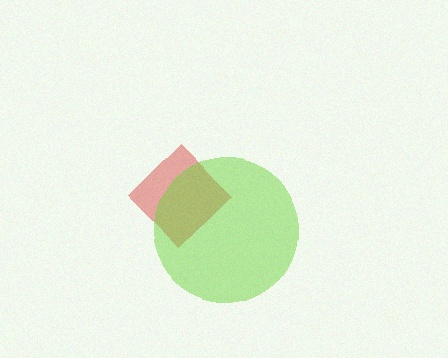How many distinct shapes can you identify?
There are 2 distinct shapes: a red diamond, a lime circle.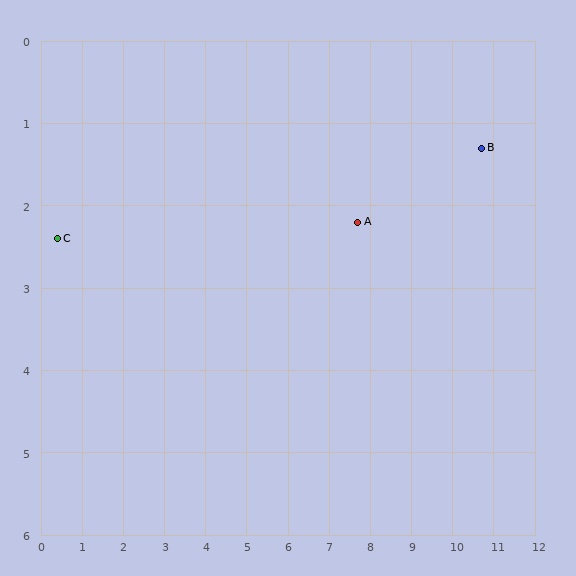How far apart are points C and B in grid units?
Points C and B are about 10.4 grid units apart.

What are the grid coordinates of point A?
Point A is at approximately (7.7, 2.2).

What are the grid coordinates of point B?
Point B is at approximately (10.7, 1.3).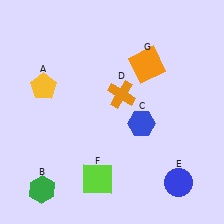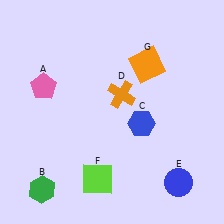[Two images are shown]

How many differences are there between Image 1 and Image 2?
There is 1 difference between the two images.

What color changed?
The pentagon (A) changed from yellow in Image 1 to pink in Image 2.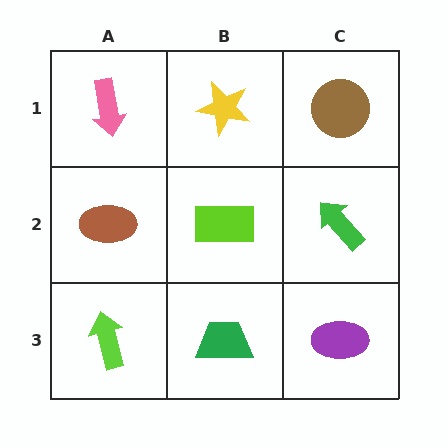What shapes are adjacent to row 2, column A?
A pink arrow (row 1, column A), a lime arrow (row 3, column A), a lime rectangle (row 2, column B).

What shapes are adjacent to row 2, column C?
A brown circle (row 1, column C), a purple ellipse (row 3, column C), a lime rectangle (row 2, column B).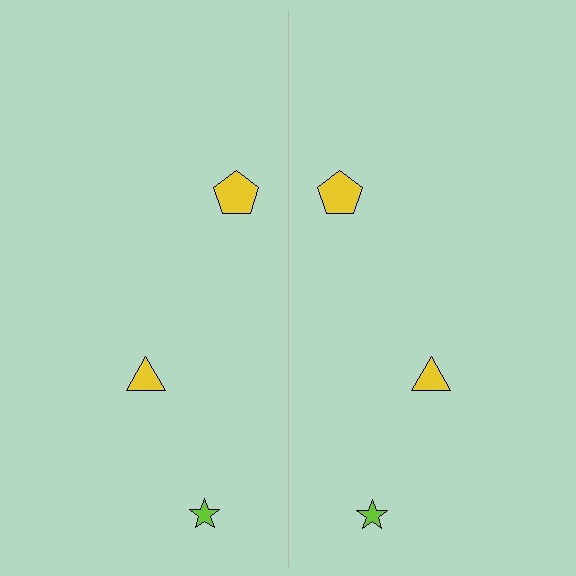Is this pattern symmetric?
Yes, this pattern has bilateral (reflection) symmetry.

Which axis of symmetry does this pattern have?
The pattern has a vertical axis of symmetry running through the center of the image.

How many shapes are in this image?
There are 6 shapes in this image.